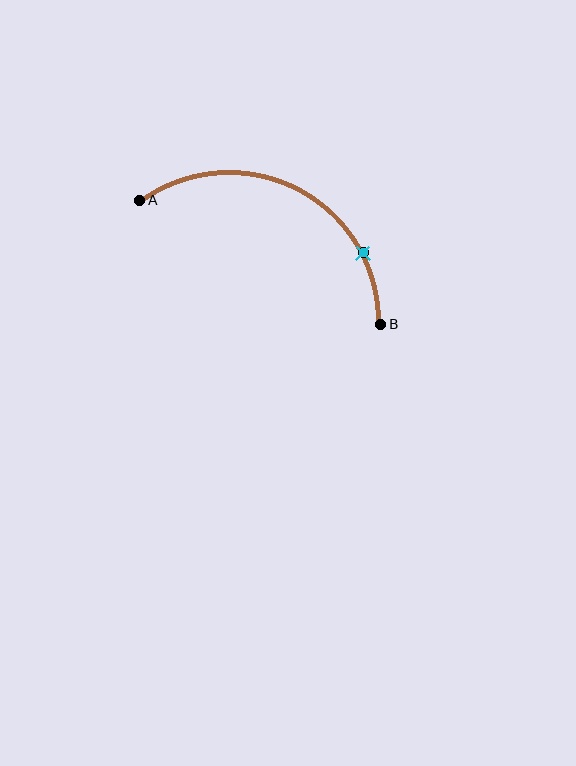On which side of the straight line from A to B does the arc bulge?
The arc bulges above the straight line connecting A and B.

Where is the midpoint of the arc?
The arc midpoint is the point on the curve farthest from the straight line joining A and B. It sits above that line.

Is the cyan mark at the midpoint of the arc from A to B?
No. The cyan mark lies on the arc but is closer to endpoint B. The arc midpoint would be at the point on the curve equidistant along the arc from both A and B.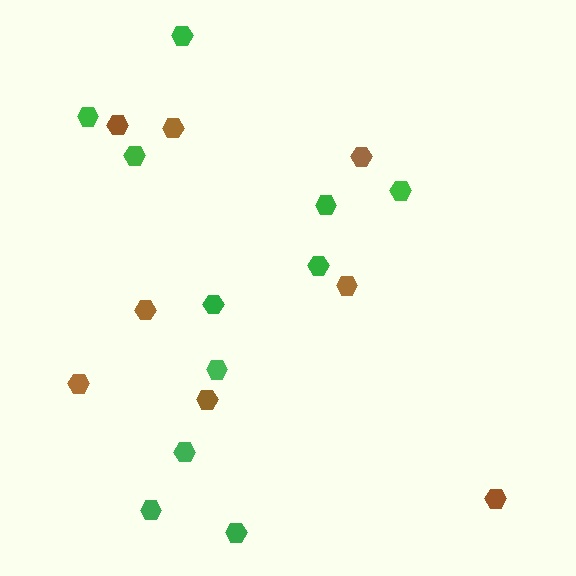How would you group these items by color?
There are 2 groups: one group of green hexagons (11) and one group of brown hexagons (8).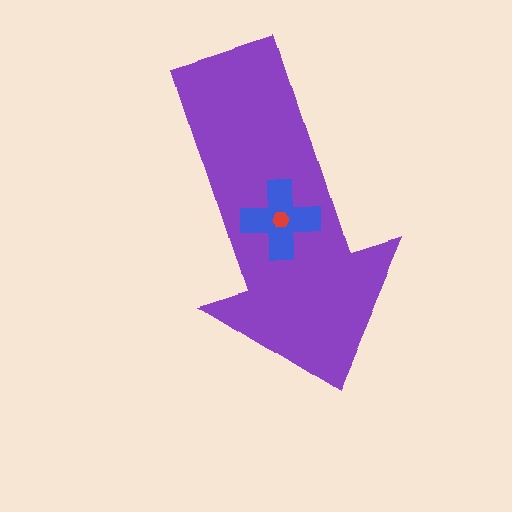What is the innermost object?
The red hexagon.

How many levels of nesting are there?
3.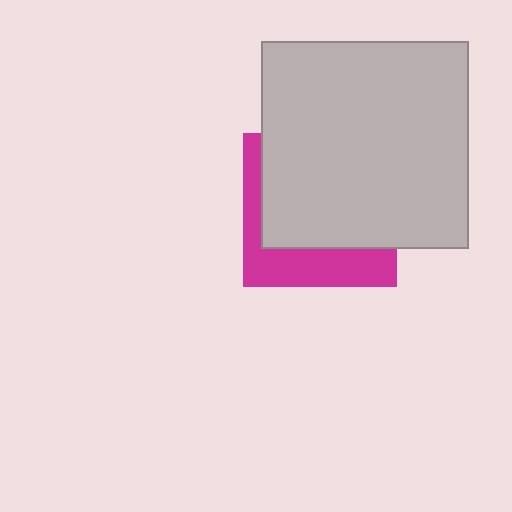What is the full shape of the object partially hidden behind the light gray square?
The partially hidden object is a magenta square.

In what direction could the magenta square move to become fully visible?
The magenta square could move down. That would shift it out from behind the light gray square entirely.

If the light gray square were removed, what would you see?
You would see the complete magenta square.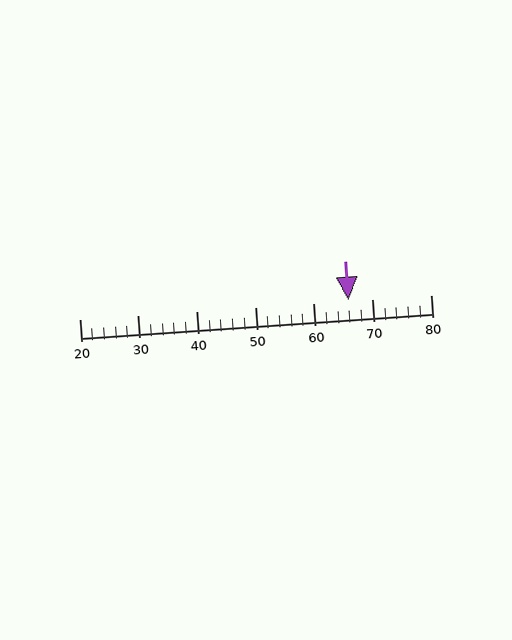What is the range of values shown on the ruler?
The ruler shows values from 20 to 80.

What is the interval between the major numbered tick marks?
The major tick marks are spaced 10 units apart.